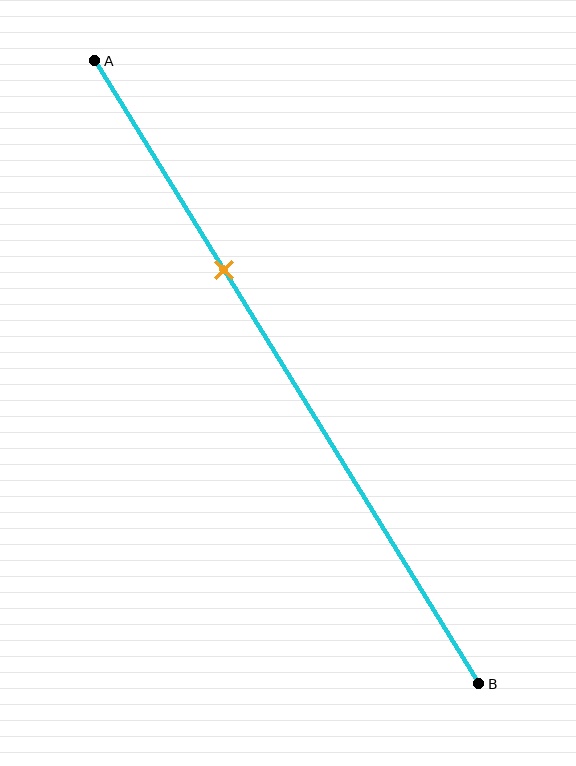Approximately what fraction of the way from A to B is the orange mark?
The orange mark is approximately 35% of the way from A to B.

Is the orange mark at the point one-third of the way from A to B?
Yes, the mark is approximately at the one-third point.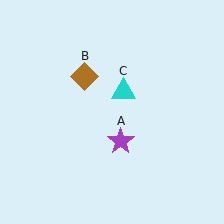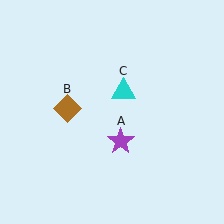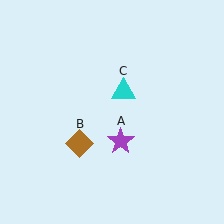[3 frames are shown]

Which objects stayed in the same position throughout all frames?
Purple star (object A) and cyan triangle (object C) remained stationary.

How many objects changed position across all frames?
1 object changed position: brown diamond (object B).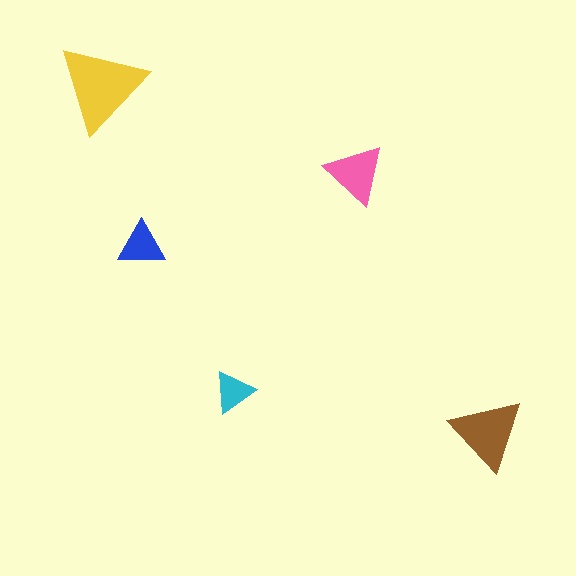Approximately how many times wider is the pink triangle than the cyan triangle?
About 1.5 times wider.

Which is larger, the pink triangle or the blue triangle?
The pink one.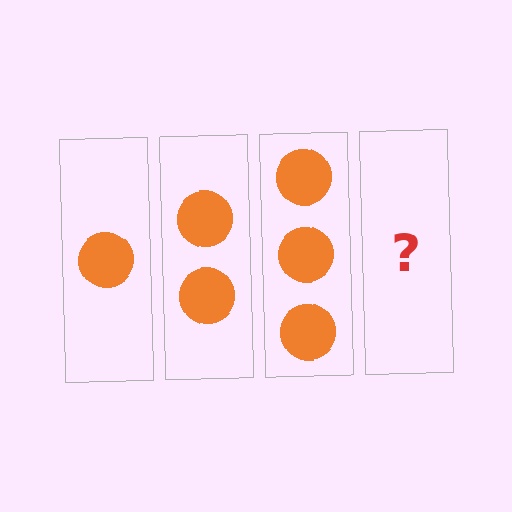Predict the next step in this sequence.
The next step is 4 circles.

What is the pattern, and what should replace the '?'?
The pattern is that each step adds one more circle. The '?' should be 4 circles.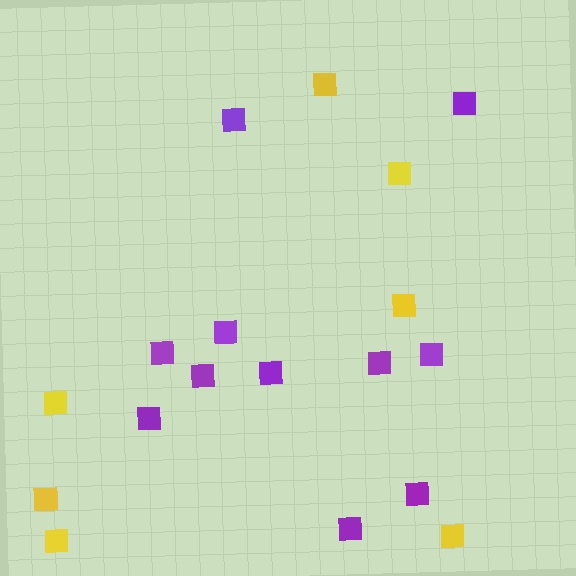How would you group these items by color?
There are 2 groups: one group of purple squares (11) and one group of yellow squares (7).